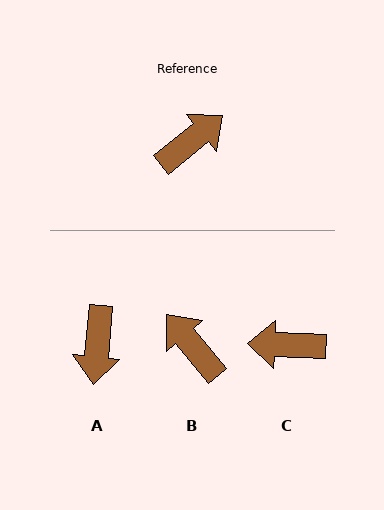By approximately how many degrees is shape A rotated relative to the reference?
Approximately 134 degrees clockwise.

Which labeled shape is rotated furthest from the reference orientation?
C, about 139 degrees away.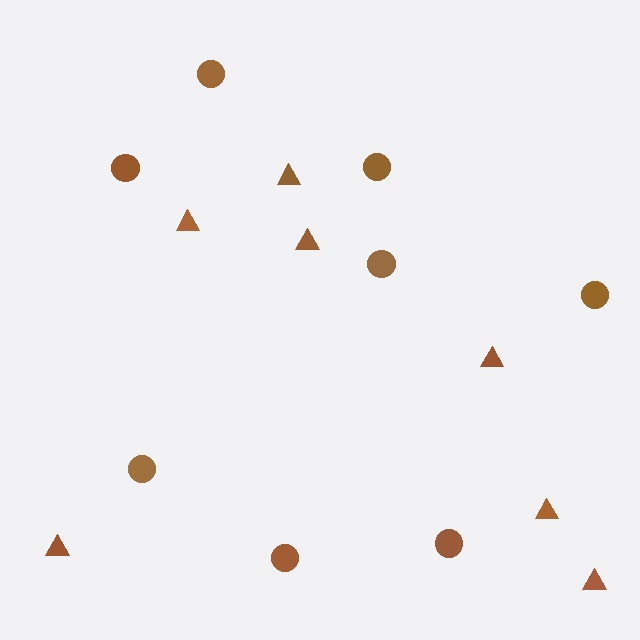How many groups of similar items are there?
There are 2 groups: one group of triangles (7) and one group of circles (8).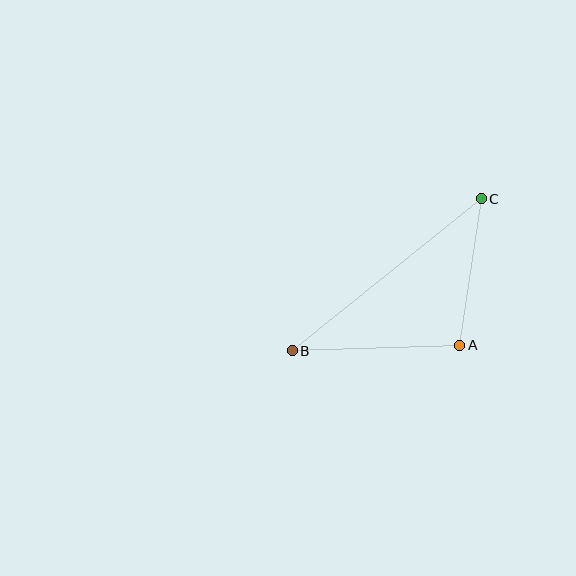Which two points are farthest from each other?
Points B and C are farthest from each other.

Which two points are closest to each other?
Points A and C are closest to each other.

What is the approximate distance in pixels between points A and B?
The distance between A and B is approximately 168 pixels.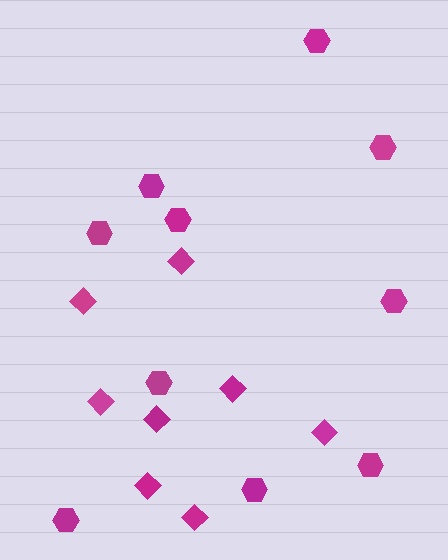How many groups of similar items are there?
There are 2 groups: one group of hexagons (10) and one group of diamonds (8).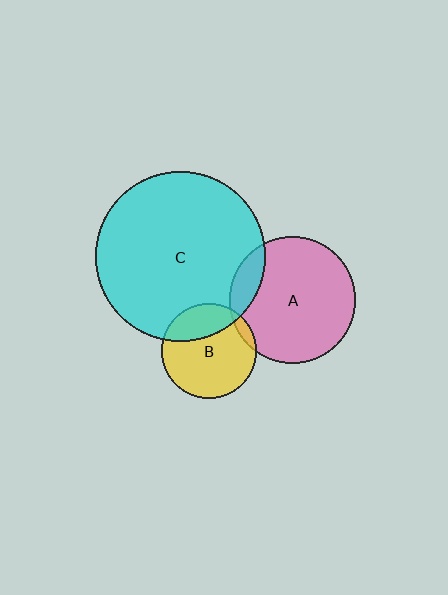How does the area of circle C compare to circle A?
Approximately 1.8 times.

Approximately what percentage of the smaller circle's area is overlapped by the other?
Approximately 5%.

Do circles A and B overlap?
Yes.